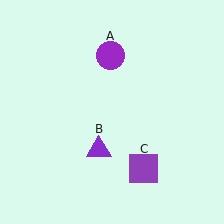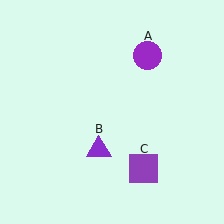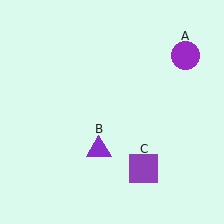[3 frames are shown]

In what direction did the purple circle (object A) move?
The purple circle (object A) moved right.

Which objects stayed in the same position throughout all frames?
Purple triangle (object B) and purple square (object C) remained stationary.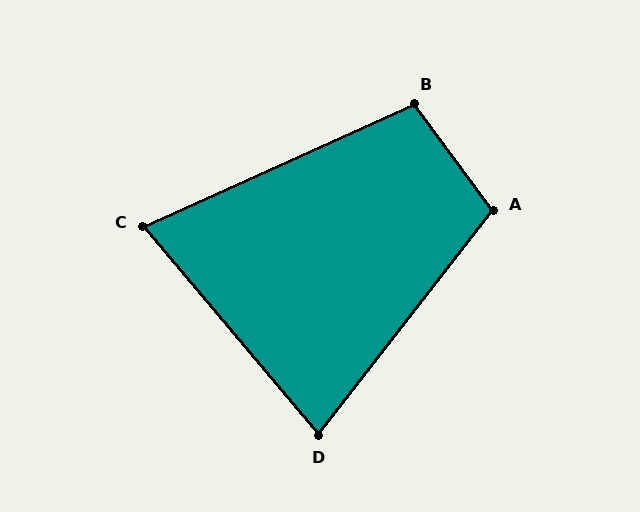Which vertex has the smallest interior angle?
C, at approximately 74 degrees.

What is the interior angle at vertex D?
Approximately 78 degrees (acute).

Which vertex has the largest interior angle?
A, at approximately 106 degrees.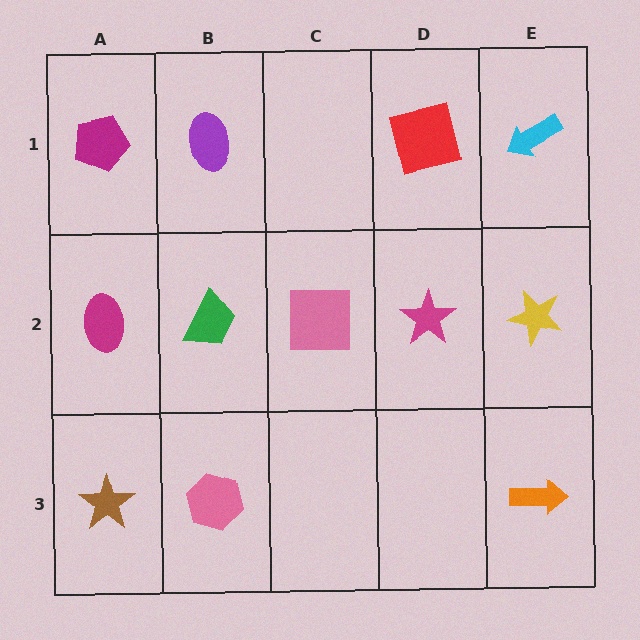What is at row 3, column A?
A brown star.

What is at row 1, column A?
A magenta pentagon.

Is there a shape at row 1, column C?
No, that cell is empty.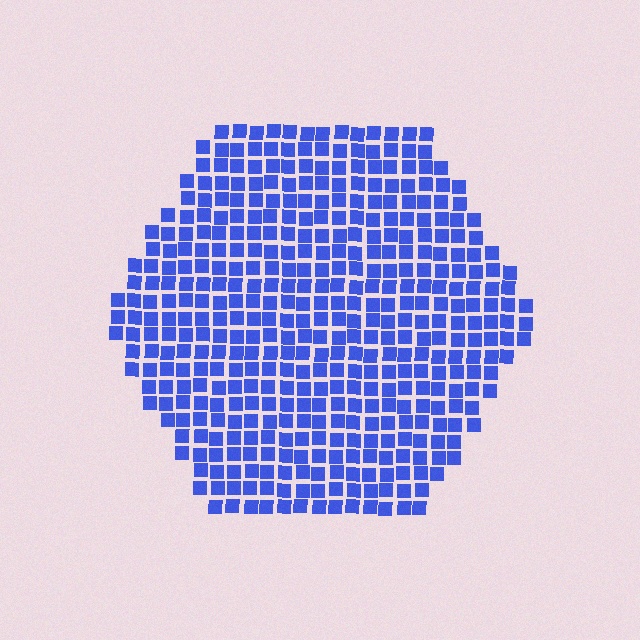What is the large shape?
The large shape is a hexagon.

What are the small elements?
The small elements are squares.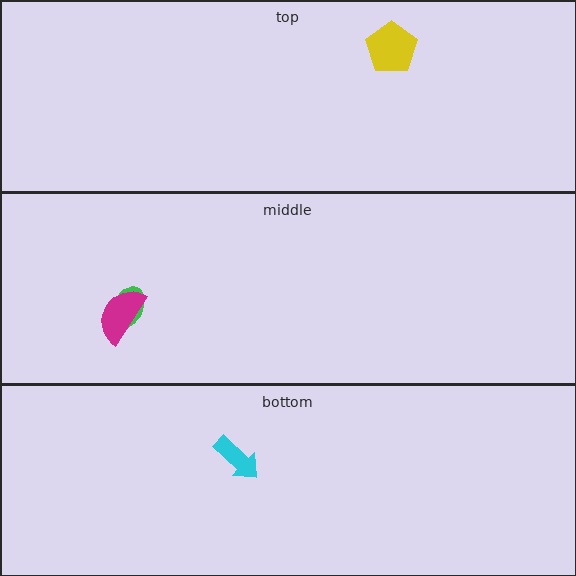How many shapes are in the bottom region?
1.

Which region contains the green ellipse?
The middle region.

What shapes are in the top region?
The yellow pentagon.